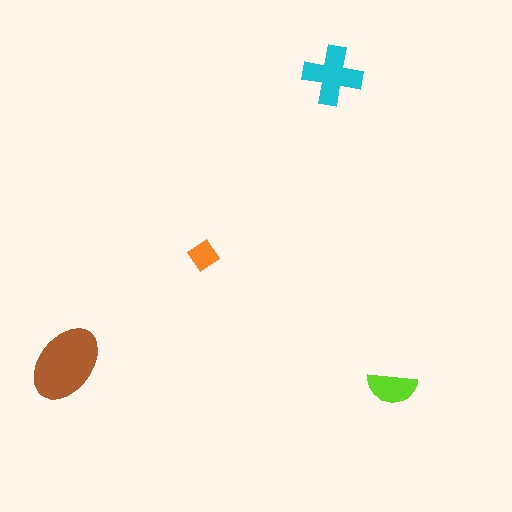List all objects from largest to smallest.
The brown ellipse, the cyan cross, the lime semicircle, the orange diamond.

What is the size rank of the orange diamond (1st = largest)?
4th.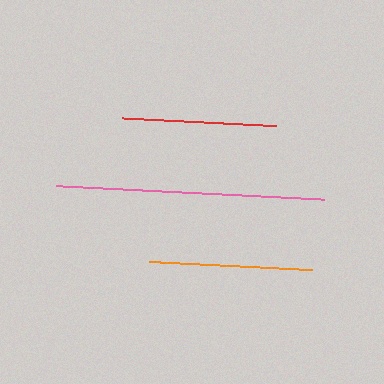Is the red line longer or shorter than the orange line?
The orange line is longer than the red line.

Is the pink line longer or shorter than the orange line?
The pink line is longer than the orange line.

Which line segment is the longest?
The pink line is the longest at approximately 268 pixels.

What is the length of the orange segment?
The orange segment is approximately 163 pixels long.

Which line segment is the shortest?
The red line is the shortest at approximately 155 pixels.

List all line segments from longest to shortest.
From longest to shortest: pink, orange, red.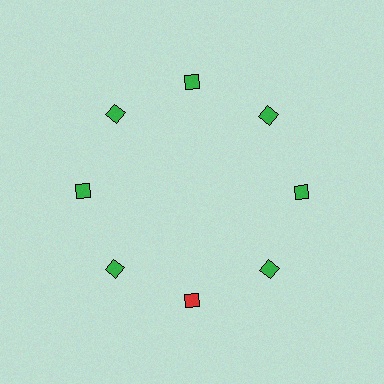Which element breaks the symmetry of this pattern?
The red diamond at roughly the 6 o'clock position breaks the symmetry. All other shapes are green diamonds.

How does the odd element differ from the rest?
It has a different color: red instead of green.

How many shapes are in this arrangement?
There are 8 shapes arranged in a ring pattern.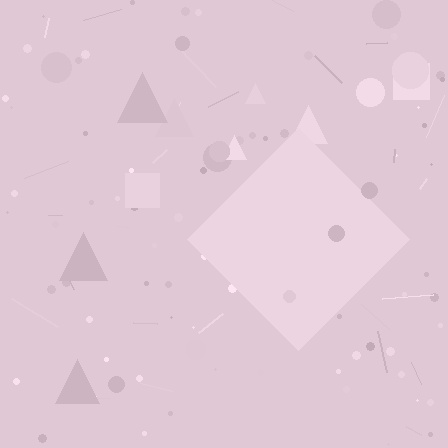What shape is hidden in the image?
A diamond is hidden in the image.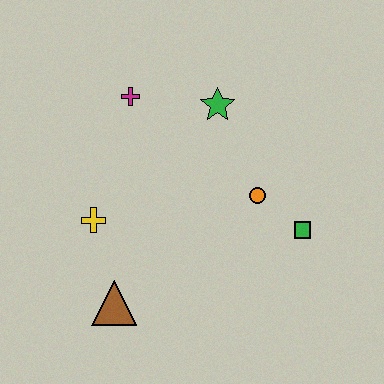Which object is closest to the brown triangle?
The yellow cross is closest to the brown triangle.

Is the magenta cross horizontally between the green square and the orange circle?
No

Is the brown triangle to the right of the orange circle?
No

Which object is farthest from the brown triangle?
The green star is farthest from the brown triangle.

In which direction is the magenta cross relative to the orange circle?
The magenta cross is to the left of the orange circle.